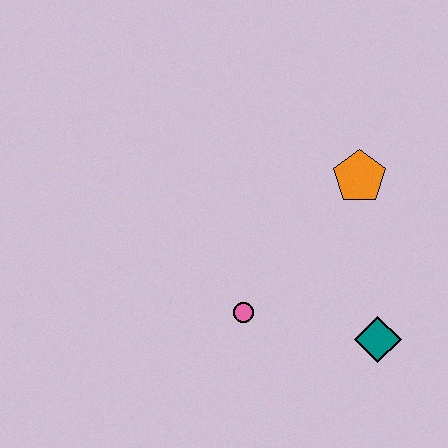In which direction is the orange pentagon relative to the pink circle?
The orange pentagon is above the pink circle.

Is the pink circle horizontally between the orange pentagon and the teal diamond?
No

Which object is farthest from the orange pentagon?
The pink circle is farthest from the orange pentagon.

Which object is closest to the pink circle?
The teal diamond is closest to the pink circle.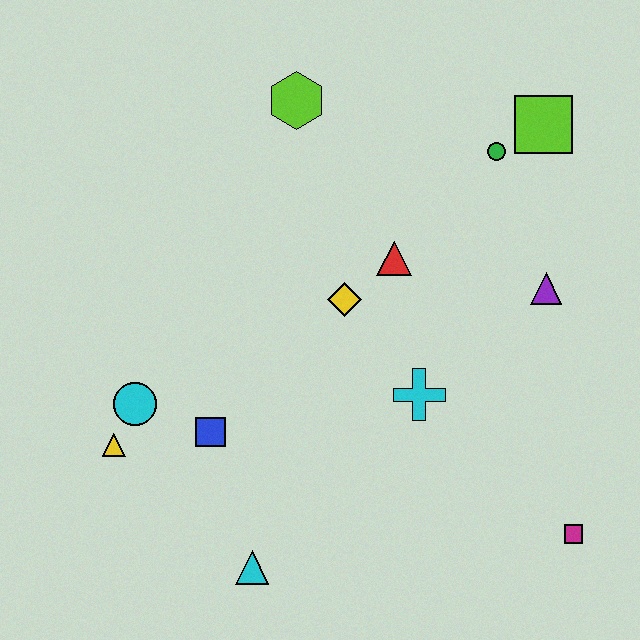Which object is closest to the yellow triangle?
The cyan circle is closest to the yellow triangle.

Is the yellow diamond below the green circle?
Yes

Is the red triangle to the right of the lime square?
No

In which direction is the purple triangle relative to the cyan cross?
The purple triangle is to the right of the cyan cross.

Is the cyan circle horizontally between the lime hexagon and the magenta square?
No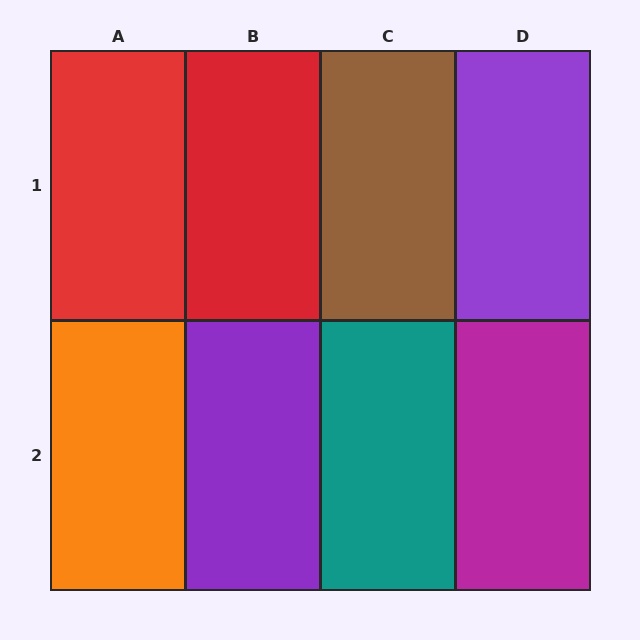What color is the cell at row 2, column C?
Teal.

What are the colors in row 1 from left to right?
Red, red, brown, purple.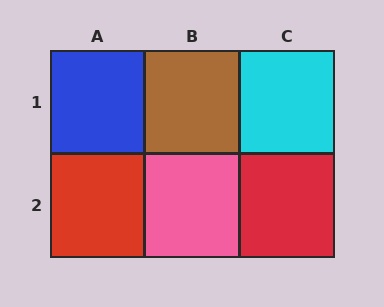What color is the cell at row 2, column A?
Red.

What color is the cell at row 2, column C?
Red.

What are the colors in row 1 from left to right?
Blue, brown, cyan.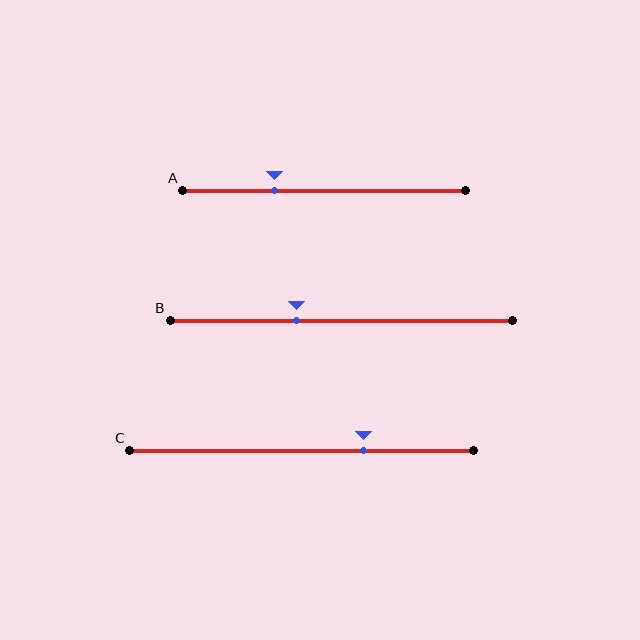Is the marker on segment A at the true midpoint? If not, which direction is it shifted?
No, the marker on segment A is shifted to the left by about 18% of the segment length.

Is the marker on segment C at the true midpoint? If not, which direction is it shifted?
No, the marker on segment C is shifted to the right by about 18% of the segment length.